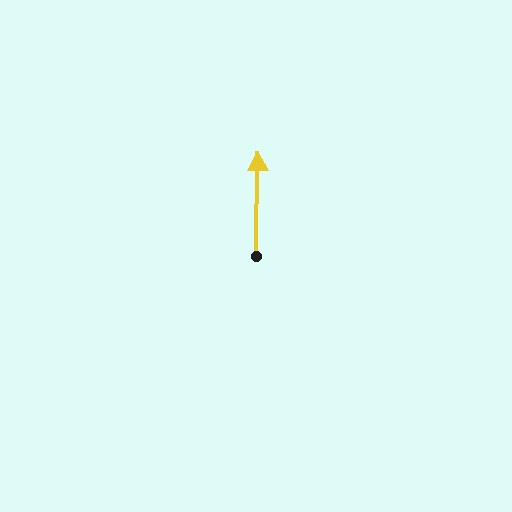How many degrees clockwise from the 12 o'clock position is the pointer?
Approximately 1 degrees.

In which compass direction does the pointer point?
North.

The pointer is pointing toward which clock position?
Roughly 12 o'clock.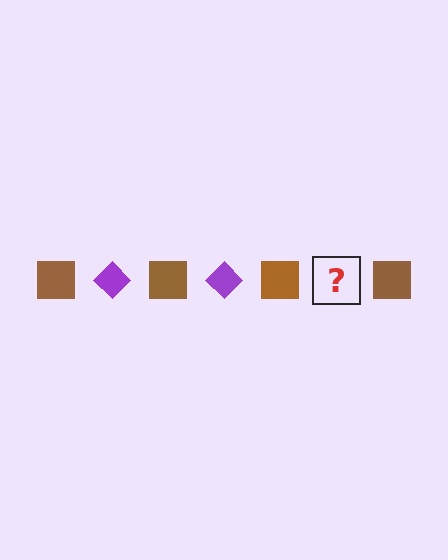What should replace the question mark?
The question mark should be replaced with a purple diamond.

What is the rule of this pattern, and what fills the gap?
The rule is that the pattern alternates between brown square and purple diamond. The gap should be filled with a purple diamond.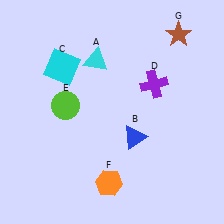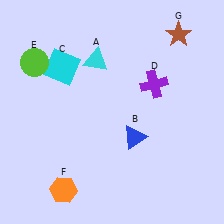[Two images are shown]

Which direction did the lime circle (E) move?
The lime circle (E) moved up.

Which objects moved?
The objects that moved are: the lime circle (E), the orange hexagon (F).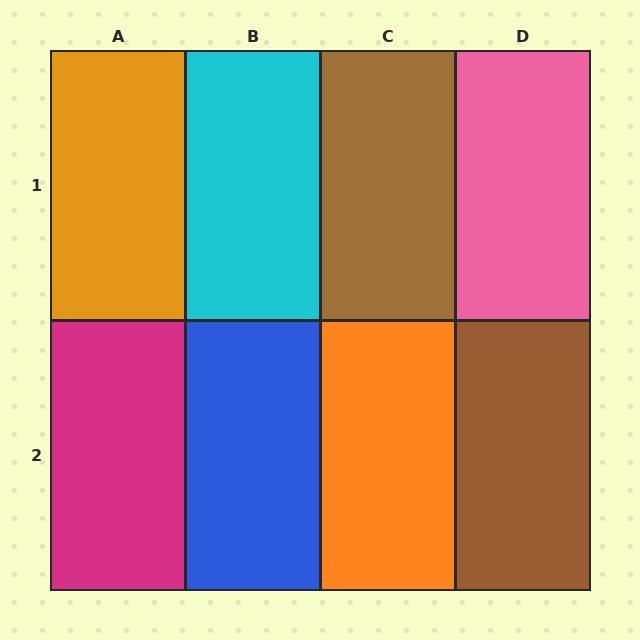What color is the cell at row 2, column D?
Brown.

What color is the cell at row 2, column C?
Orange.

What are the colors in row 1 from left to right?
Orange, cyan, brown, pink.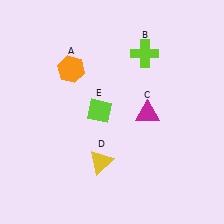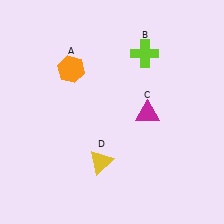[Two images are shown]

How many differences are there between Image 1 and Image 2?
There is 1 difference between the two images.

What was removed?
The lime diamond (E) was removed in Image 2.